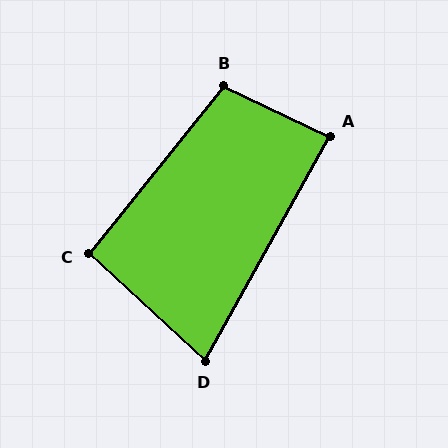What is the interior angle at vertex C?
Approximately 94 degrees (approximately right).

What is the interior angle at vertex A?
Approximately 86 degrees (approximately right).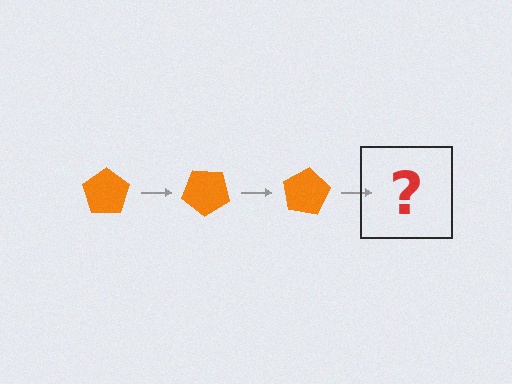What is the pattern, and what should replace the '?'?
The pattern is that the pentagon rotates 40 degrees each step. The '?' should be an orange pentagon rotated 120 degrees.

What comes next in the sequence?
The next element should be an orange pentagon rotated 120 degrees.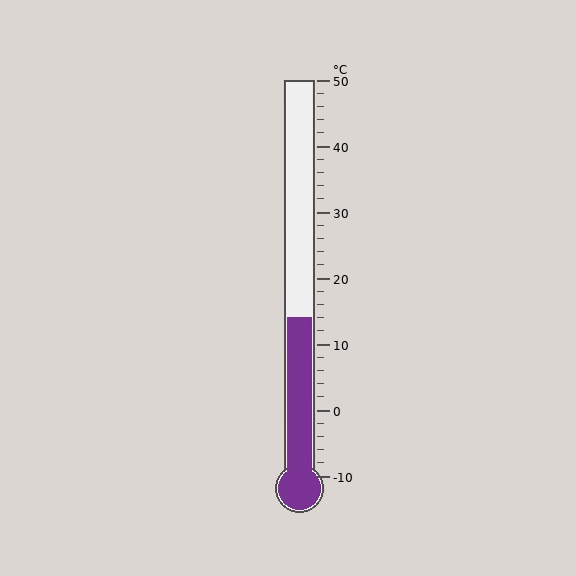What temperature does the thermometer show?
The thermometer shows approximately 14°C.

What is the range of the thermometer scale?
The thermometer scale ranges from -10°C to 50°C.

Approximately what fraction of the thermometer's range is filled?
The thermometer is filled to approximately 40% of its range.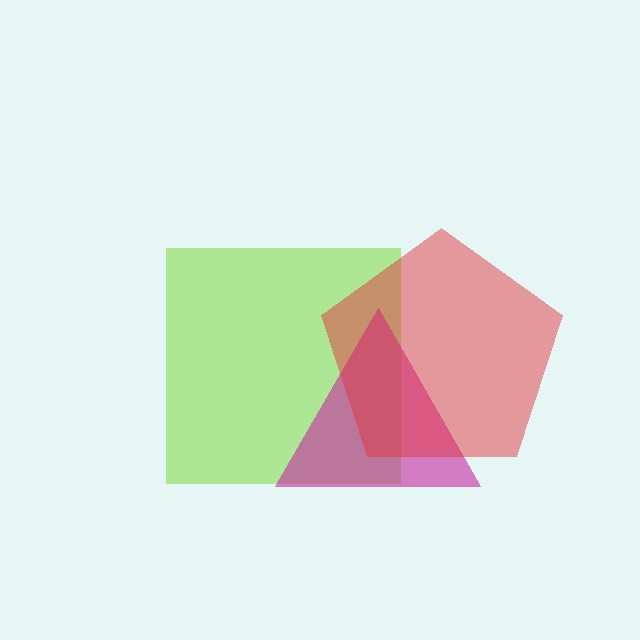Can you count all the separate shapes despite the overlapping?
Yes, there are 3 separate shapes.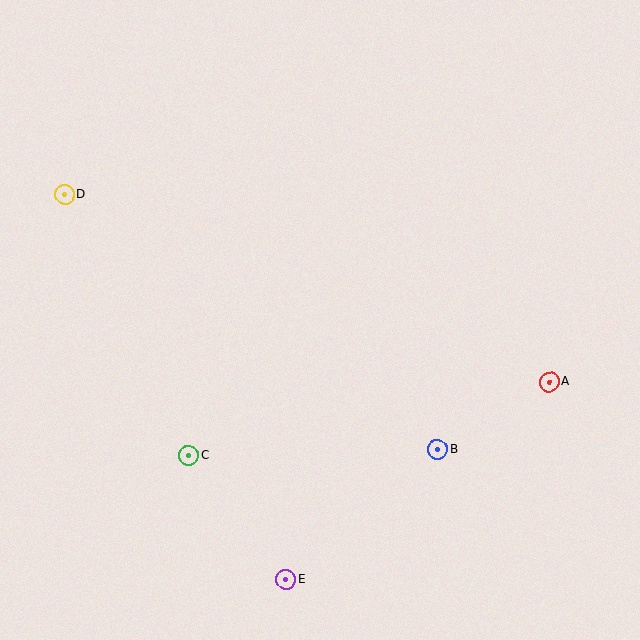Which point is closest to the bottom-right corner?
Point A is closest to the bottom-right corner.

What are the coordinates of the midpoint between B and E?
The midpoint between B and E is at (362, 514).